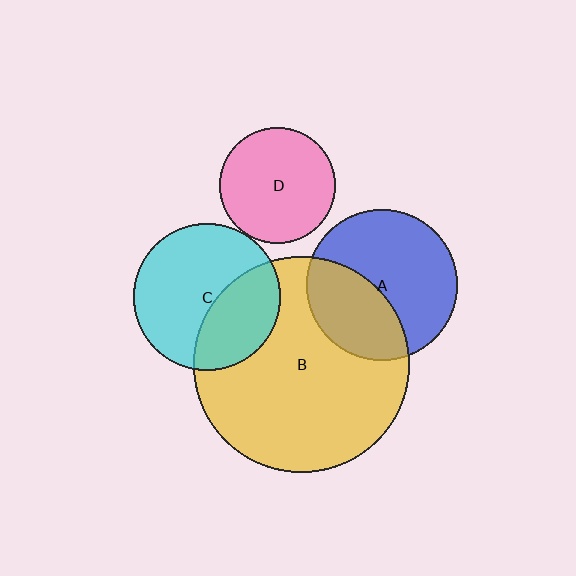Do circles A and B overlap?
Yes.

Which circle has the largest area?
Circle B (yellow).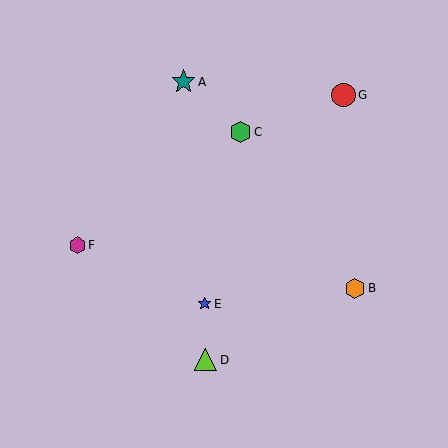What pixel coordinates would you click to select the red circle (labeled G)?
Click at (343, 95) to select the red circle G.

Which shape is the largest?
The teal star (labeled A) is the largest.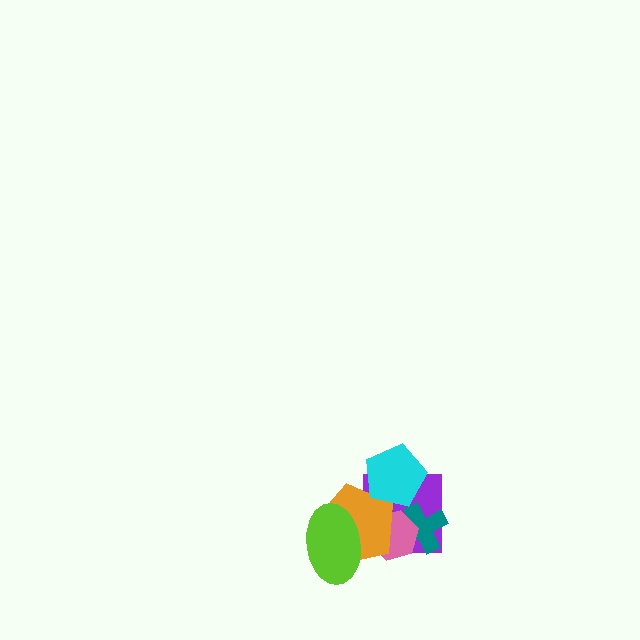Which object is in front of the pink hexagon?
The orange pentagon is in front of the pink hexagon.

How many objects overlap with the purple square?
4 objects overlap with the purple square.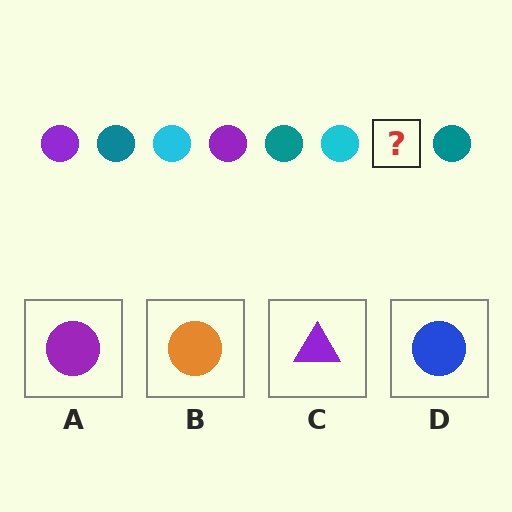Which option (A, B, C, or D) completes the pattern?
A.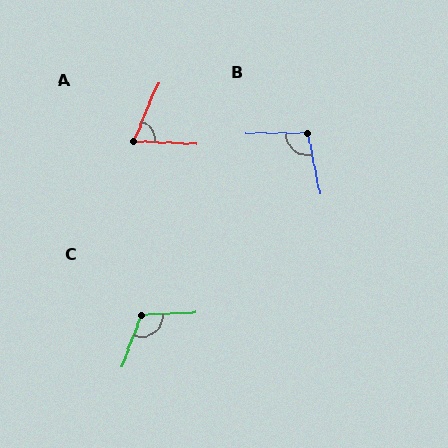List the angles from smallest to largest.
A (69°), B (101°), C (114°).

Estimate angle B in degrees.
Approximately 101 degrees.